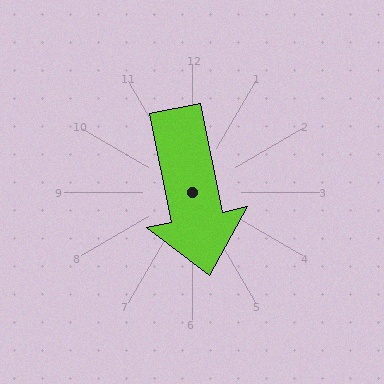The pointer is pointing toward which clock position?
Roughly 6 o'clock.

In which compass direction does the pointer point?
South.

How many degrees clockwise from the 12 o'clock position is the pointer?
Approximately 169 degrees.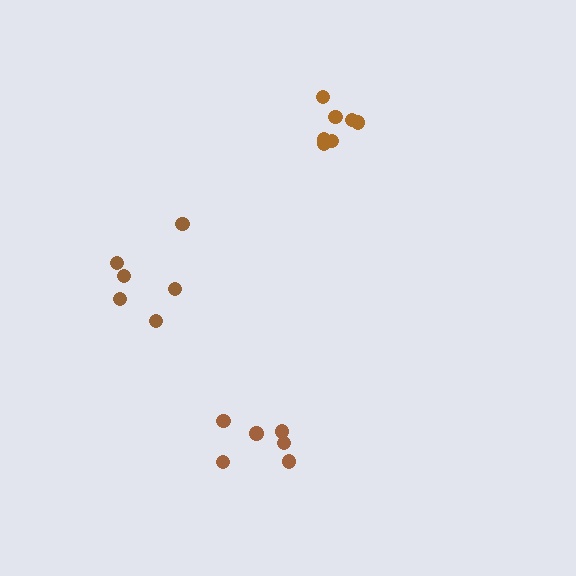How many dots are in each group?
Group 1: 7 dots, Group 2: 6 dots, Group 3: 6 dots (19 total).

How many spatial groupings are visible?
There are 3 spatial groupings.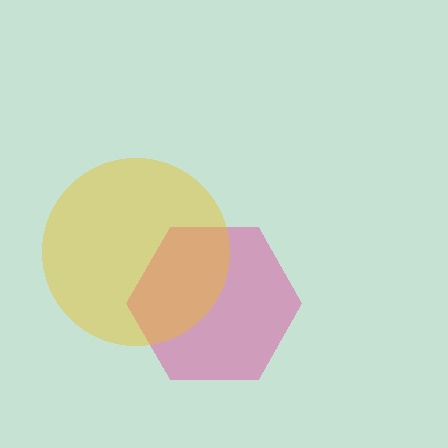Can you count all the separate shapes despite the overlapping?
Yes, there are 2 separate shapes.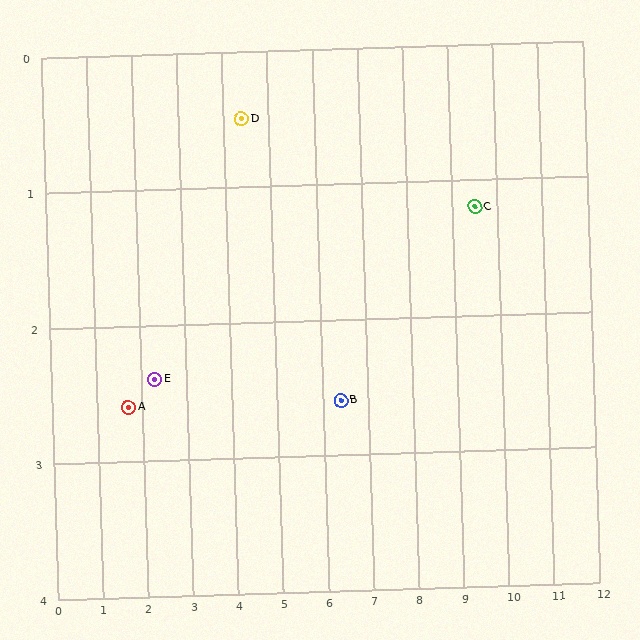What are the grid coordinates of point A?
Point A is at approximately (1.7, 2.6).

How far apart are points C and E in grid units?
Points C and E are about 7.3 grid units apart.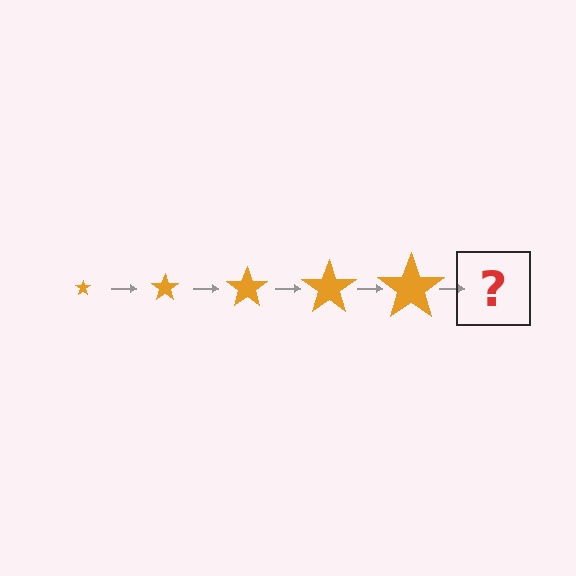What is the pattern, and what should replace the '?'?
The pattern is that the star gets progressively larger each step. The '?' should be an orange star, larger than the previous one.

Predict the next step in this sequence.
The next step is an orange star, larger than the previous one.